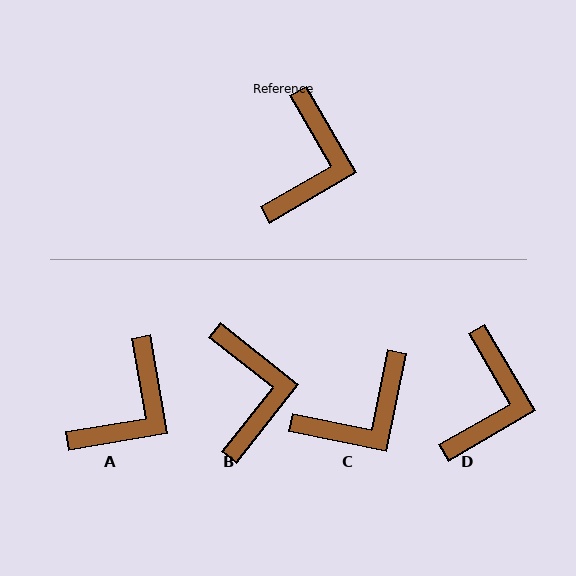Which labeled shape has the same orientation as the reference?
D.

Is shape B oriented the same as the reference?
No, it is off by about 21 degrees.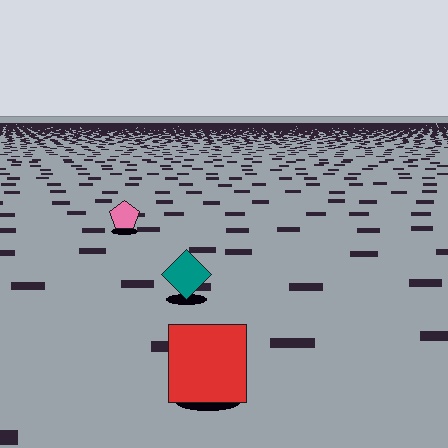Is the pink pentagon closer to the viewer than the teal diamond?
No. The teal diamond is closer — you can tell from the texture gradient: the ground texture is coarser near it.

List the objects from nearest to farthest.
From nearest to farthest: the red square, the teal diamond, the pink pentagon.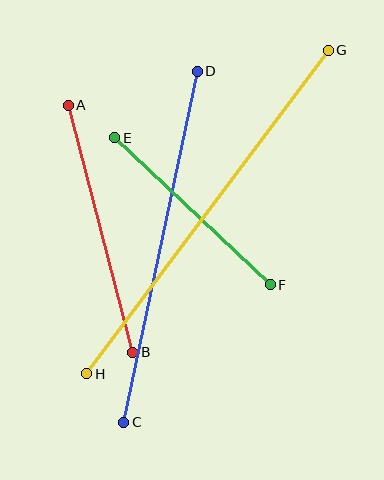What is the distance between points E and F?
The distance is approximately 214 pixels.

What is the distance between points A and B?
The distance is approximately 255 pixels.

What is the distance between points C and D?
The distance is approximately 359 pixels.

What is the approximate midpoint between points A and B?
The midpoint is at approximately (101, 229) pixels.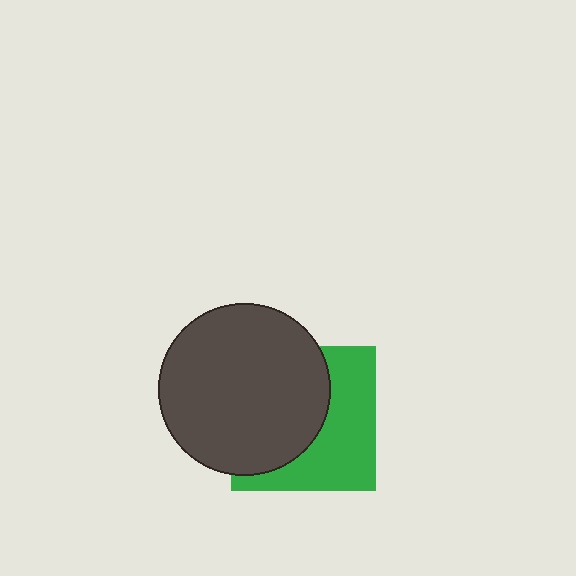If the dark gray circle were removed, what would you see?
You would see the complete green square.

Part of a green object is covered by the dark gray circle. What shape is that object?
It is a square.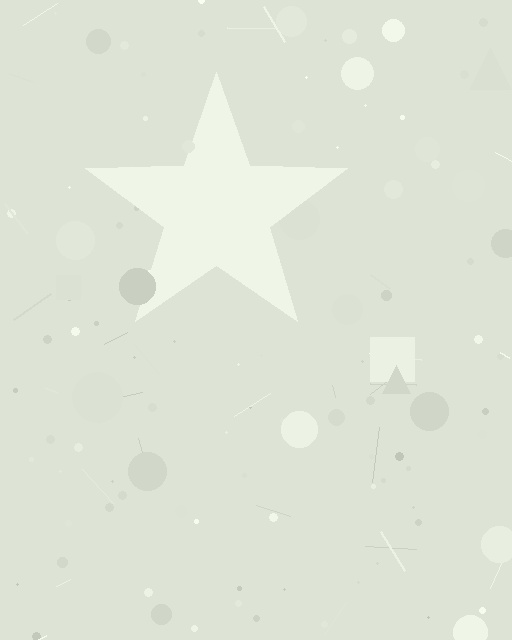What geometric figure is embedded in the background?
A star is embedded in the background.